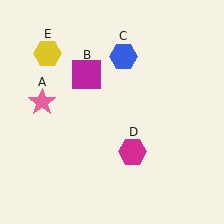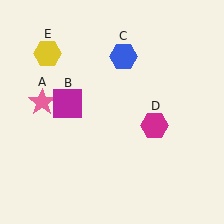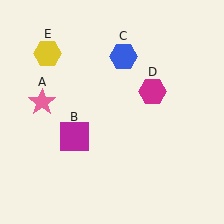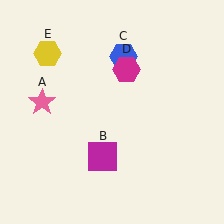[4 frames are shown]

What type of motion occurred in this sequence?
The magenta square (object B), magenta hexagon (object D) rotated counterclockwise around the center of the scene.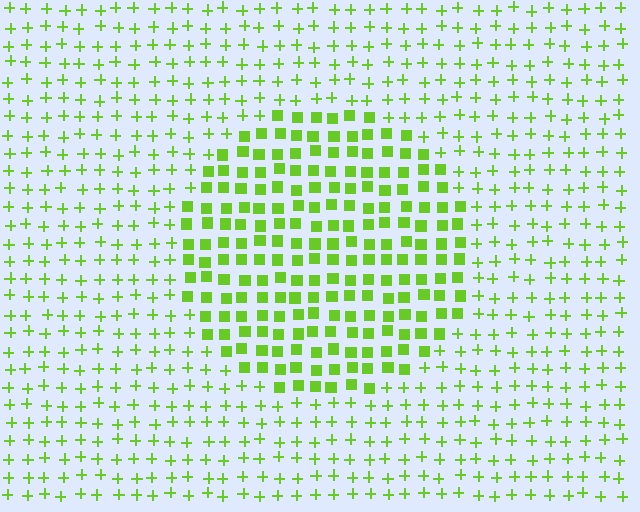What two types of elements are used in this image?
The image uses squares inside the circle region and plus signs outside it.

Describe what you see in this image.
The image is filled with small lime elements arranged in a uniform grid. A circle-shaped region contains squares, while the surrounding area contains plus signs. The boundary is defined purely by the change in element shape.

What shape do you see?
I see a circle.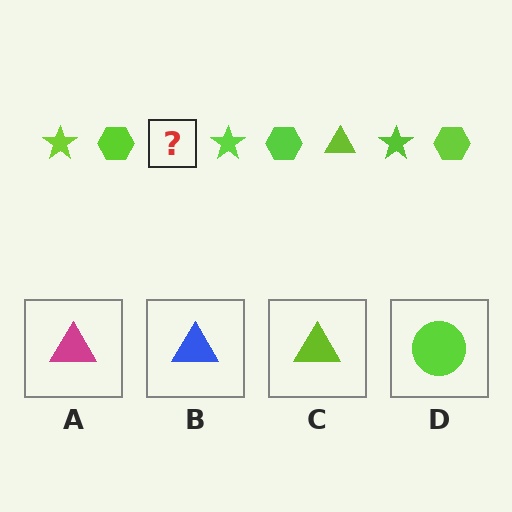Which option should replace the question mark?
Option C.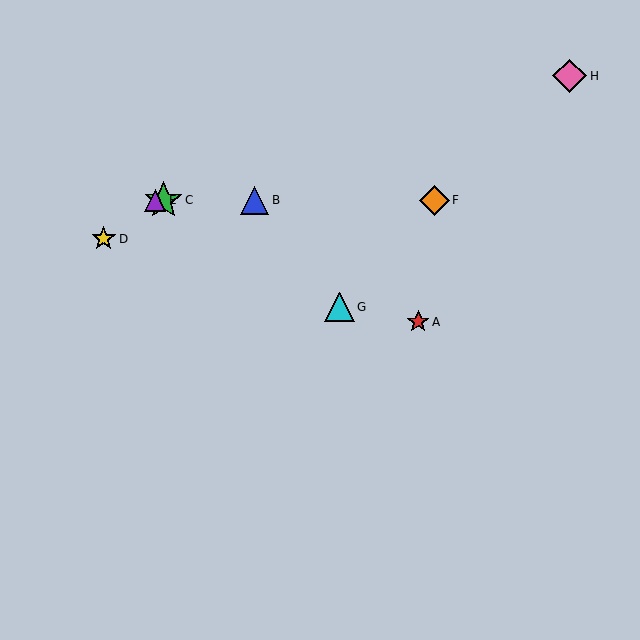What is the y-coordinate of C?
Object C is at y≈200.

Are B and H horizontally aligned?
No, B is at y≈200 and H is at y≈76.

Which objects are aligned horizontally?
Objects B, C, E, F are aligned horizontally.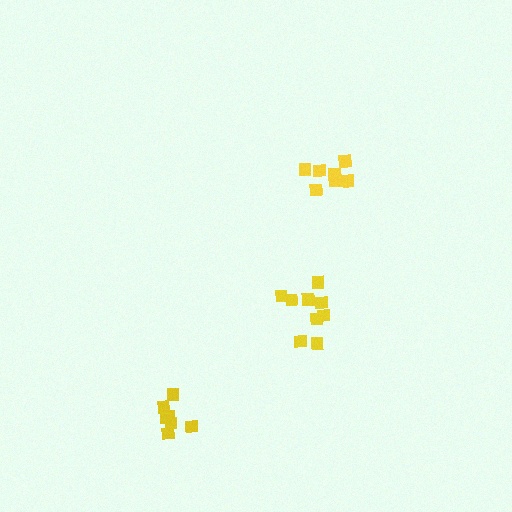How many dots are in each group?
Group 1: 9 dots, Group 2: 7 dots, Group 3: 7 dots (23 total).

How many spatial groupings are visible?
There are 3 spatial groupings.